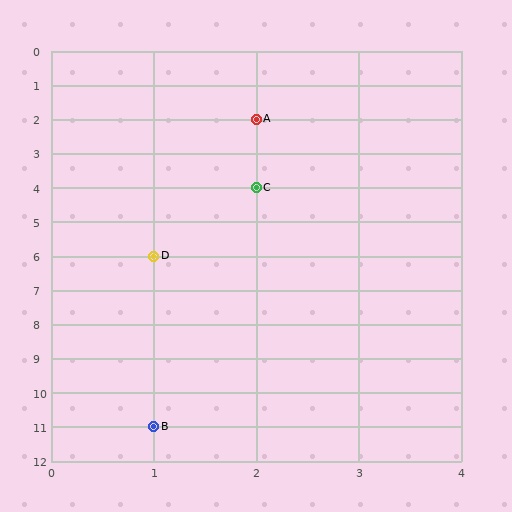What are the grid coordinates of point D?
Point D is at grid coordinates (1, 6).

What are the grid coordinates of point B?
Point B is at grid coordinates (1, 11).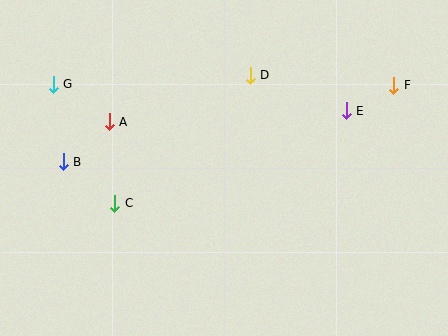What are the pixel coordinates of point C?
Point C is at (115, 203).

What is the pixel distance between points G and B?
The distance between G and B is 78 pixels.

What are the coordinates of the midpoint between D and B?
The midpoint between D and B is at (157, 118).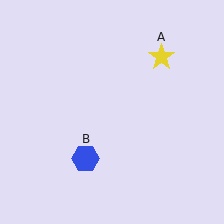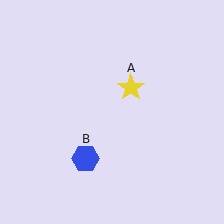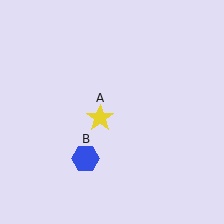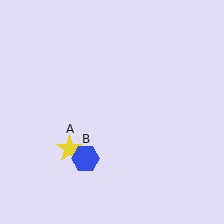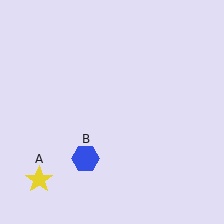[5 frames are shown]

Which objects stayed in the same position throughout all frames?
Blue hexagon (object B) remained stationary.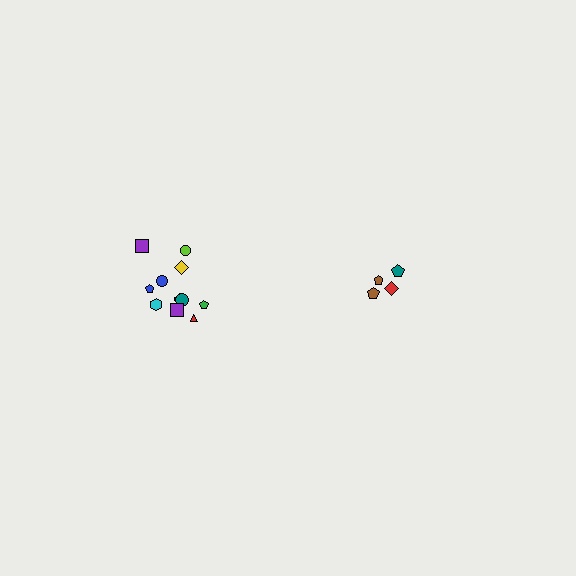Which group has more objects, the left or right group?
The left group.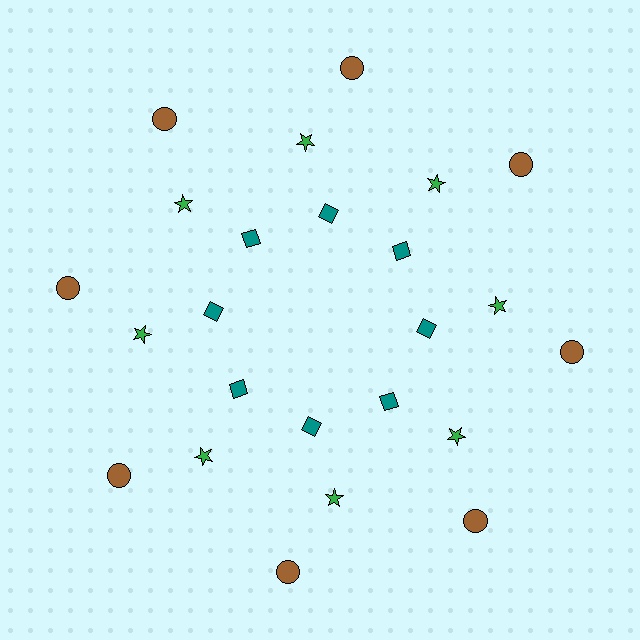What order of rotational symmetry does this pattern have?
This pattern has 8-fold rotational symmetry.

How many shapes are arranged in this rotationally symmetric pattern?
There are 24 shapes, arranged in 8 groups of 3.